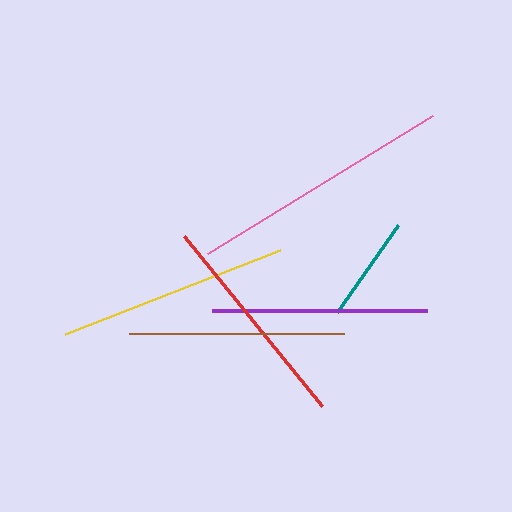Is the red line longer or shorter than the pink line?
The pink line is longer than the red line.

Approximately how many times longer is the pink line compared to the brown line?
The pink line is approximately 1.2 times the length of the brown line.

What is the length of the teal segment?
The teal segment is approximately 107 pixels long.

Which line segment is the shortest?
The teal line is the shortest at approximately 107 pixels.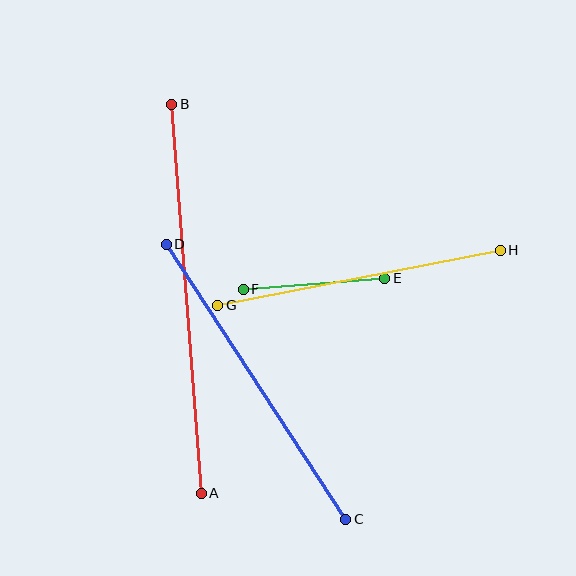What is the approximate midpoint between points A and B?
The midpoint is at approximately (186, 299) pixels.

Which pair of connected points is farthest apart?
Points A and B are farthest apart.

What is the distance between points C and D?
The distance is approximately 328 pixels.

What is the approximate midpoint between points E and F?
The midpoint is at approximately (314, 284) pixels.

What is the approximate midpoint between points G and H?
The midpoint is at approximately (359, 278) pixels.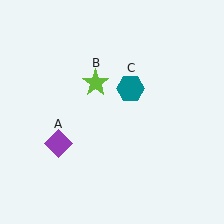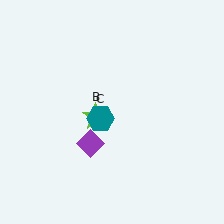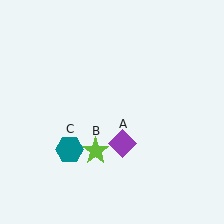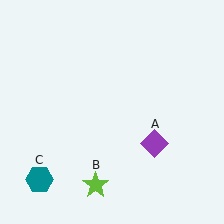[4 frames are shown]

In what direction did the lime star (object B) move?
The lime star (object B) moved down.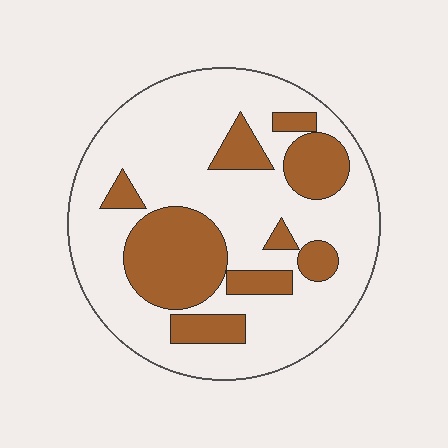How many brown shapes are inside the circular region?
9.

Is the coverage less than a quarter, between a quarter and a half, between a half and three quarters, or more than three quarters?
Between a quarter and a half.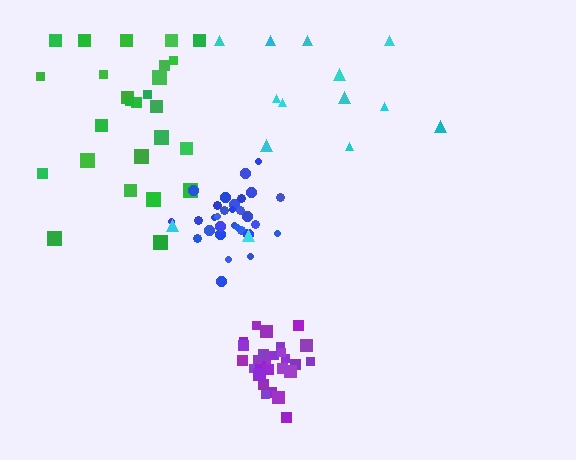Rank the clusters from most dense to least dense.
blue, purple, green, cyan.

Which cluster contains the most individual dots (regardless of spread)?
Blue (30).